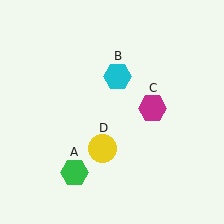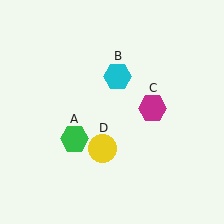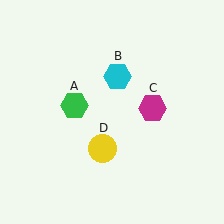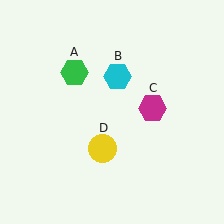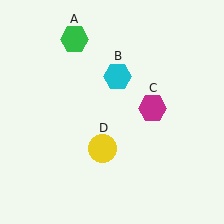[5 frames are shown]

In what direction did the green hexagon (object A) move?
The green hexagon (object A) moved up.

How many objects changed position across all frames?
1 object changed position: green hexagon (object A).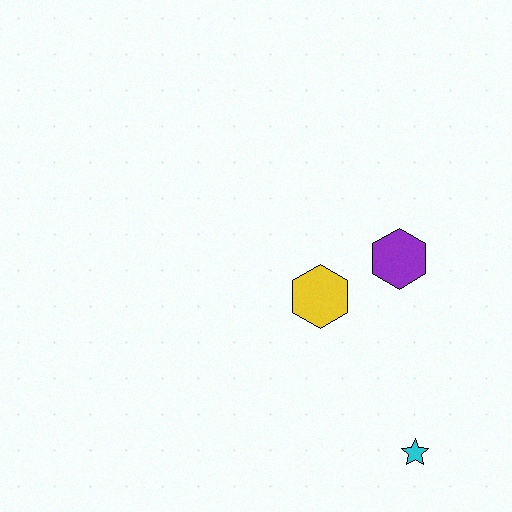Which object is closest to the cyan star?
The yellow hexagon is closest to the cyan star.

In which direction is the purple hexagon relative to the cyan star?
The purple hexagon is above the cyan star.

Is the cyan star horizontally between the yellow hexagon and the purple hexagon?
No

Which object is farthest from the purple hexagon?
The cyan star is farthest from the purple hexagon.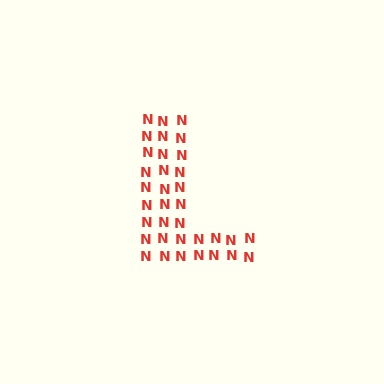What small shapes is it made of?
It is made of small letter N's.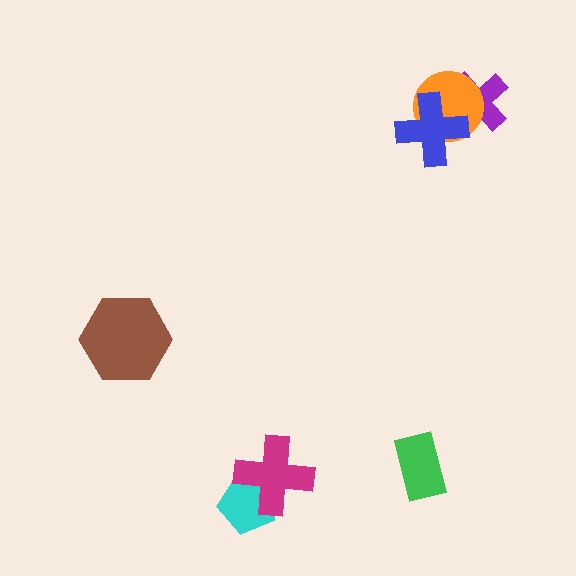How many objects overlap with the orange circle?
2 objects overlap with the orange circle.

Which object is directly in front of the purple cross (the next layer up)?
The orange circle is directly in front of the purple cross.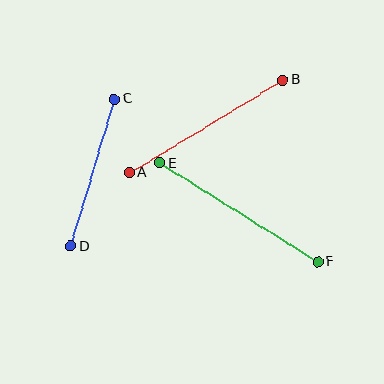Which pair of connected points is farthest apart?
Points E and F are farthest apart.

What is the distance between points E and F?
The distance is approximately 186 pixels.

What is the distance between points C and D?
The distance is approximately 154 pixels.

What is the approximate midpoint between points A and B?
The midpoint is at approximately (206, 126) pixels.